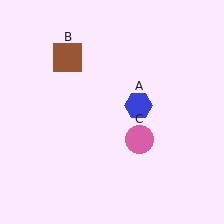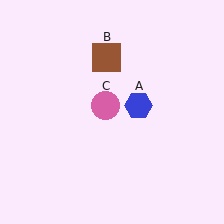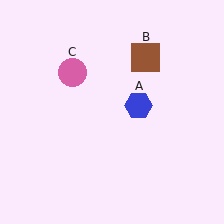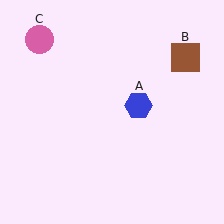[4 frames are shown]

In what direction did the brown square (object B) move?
The brown square (object B) moved right.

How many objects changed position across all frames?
2 objects changed position: brown square (object B), pink circle (object C).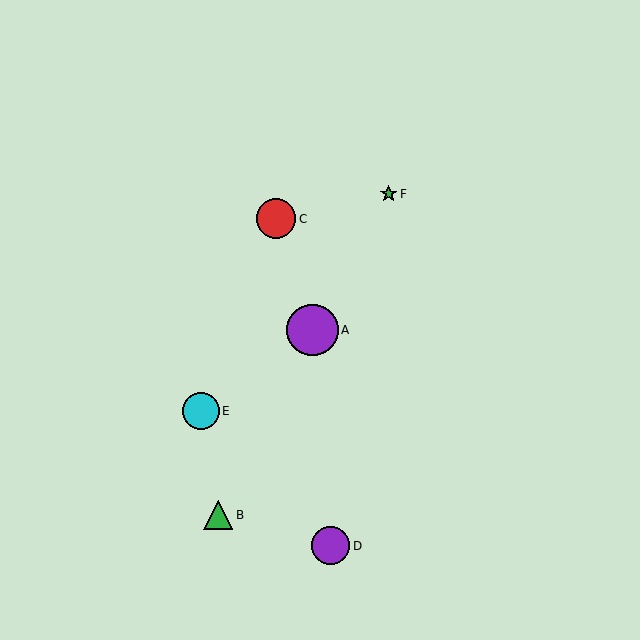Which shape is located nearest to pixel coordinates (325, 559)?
The purple circle (labeled D) at (331, 546) is nearest to that location.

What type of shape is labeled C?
Shape C is a red circle.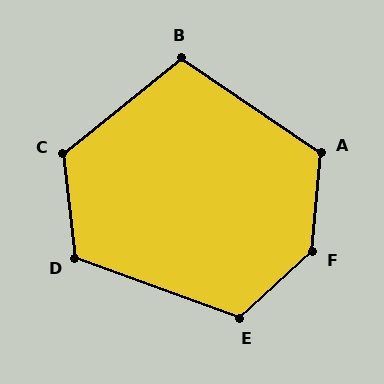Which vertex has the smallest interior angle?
B, at approximately 107 degrees.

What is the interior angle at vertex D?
Approximately 117 degrees (obtuse).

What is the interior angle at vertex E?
Approximately 118 degrees (obtuse).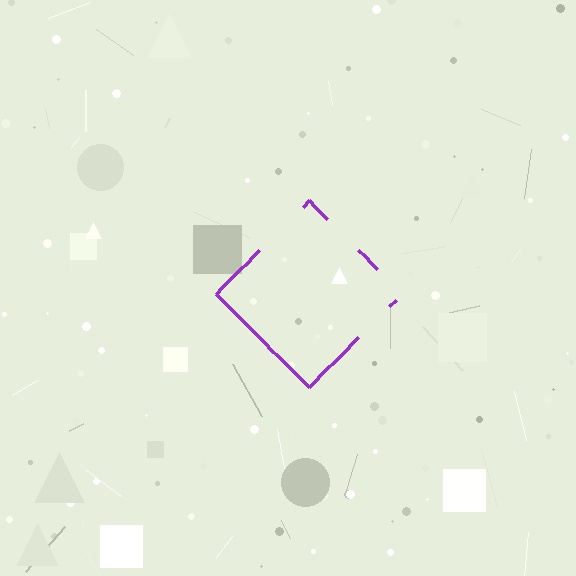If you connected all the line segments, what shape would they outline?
They would outline a diamond.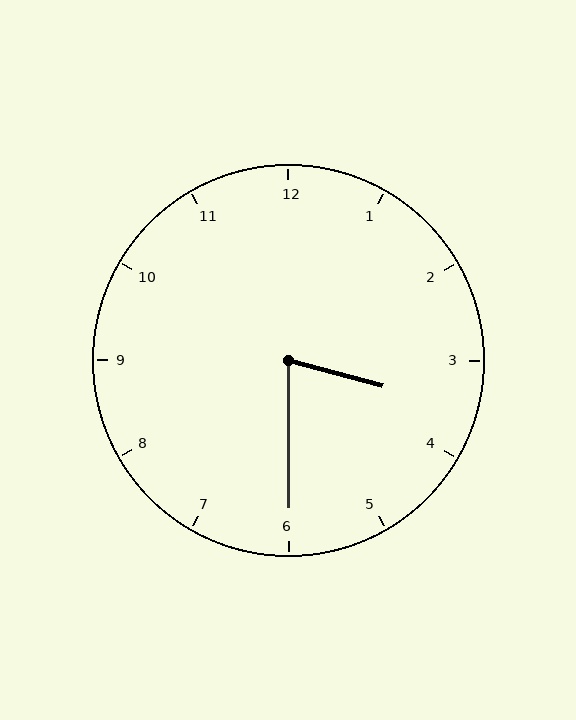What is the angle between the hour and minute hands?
Approximately 75 degrees.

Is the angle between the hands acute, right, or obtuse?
It is acute.